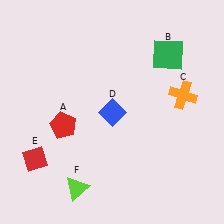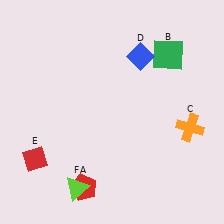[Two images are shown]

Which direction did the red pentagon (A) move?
The red pentagon (A) moved down.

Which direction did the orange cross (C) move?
The orange cross (C) moved down.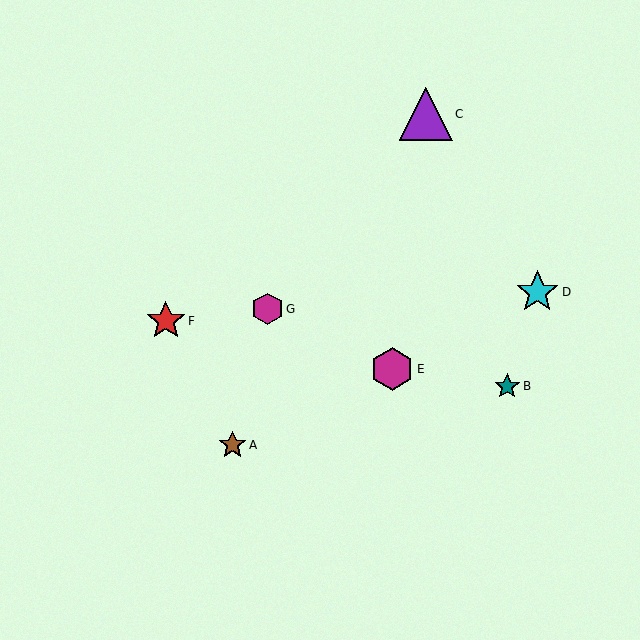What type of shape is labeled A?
Shape A is a brown star.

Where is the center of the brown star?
The center of the brown star is at (232, 445).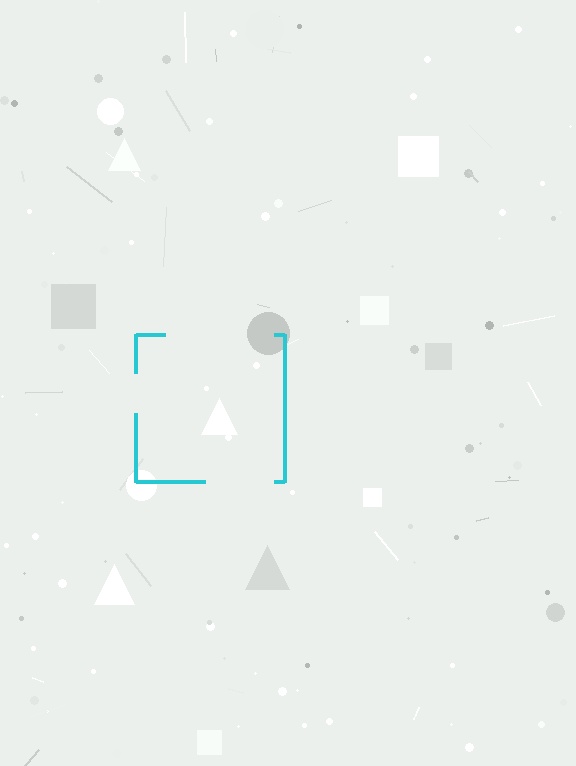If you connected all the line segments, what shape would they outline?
They would outline a square.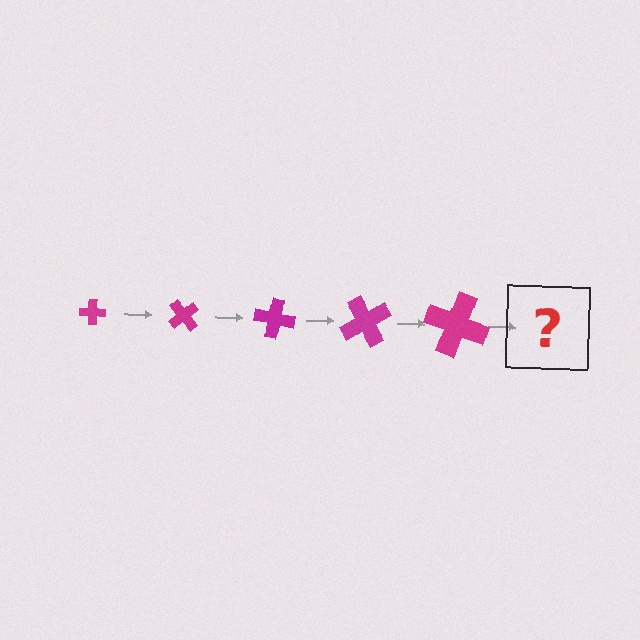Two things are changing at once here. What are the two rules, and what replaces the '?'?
The two rules are that the cross grows larger each step and it rotates 50 degrees each step. The '?' should be a cross, larger than the previous one and rotated 250 degrees from the start.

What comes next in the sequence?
The next element should be a cross, larger than the previous one and rotated 250 degrees from the start.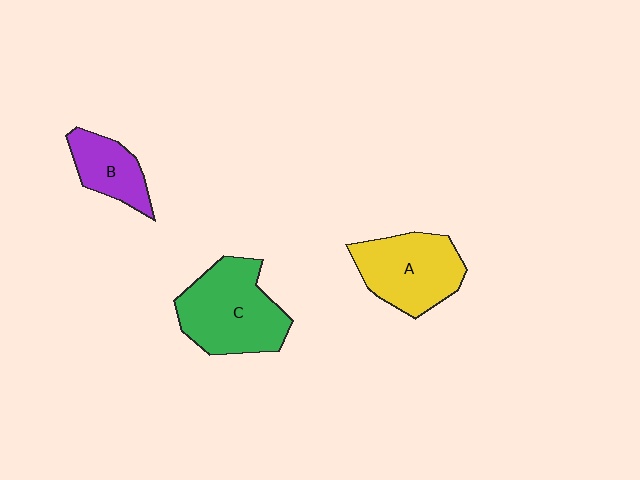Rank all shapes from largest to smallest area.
From largest to smallest: C (green), A (yellow), B (purple).